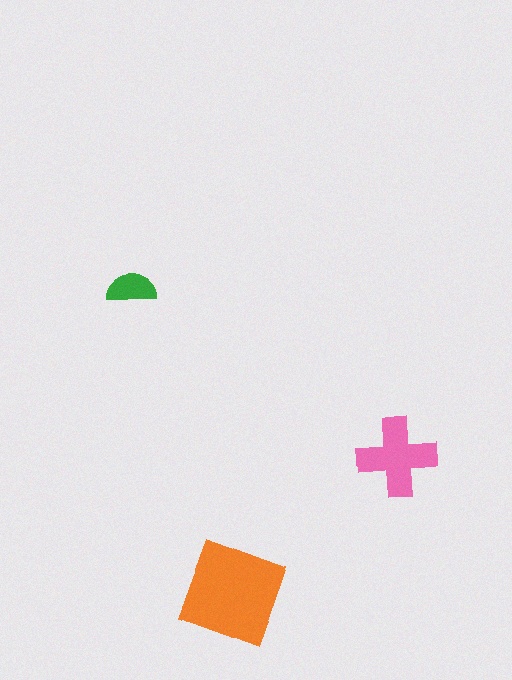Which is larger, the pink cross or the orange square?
The orange square.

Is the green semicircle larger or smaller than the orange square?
Smaller.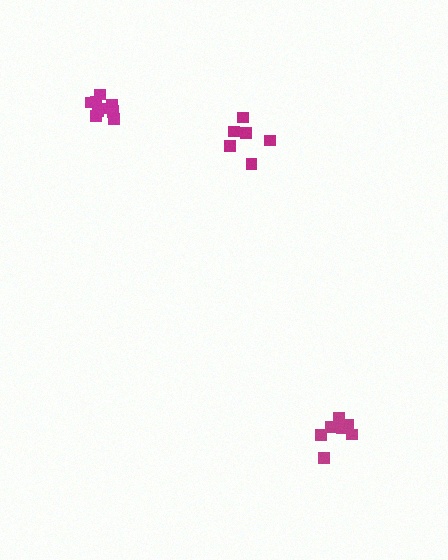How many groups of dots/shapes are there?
There are 3 groups.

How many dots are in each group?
Group 1: 8 dots, Group 2: 10 dots, Group 3: 7 dots (25 total).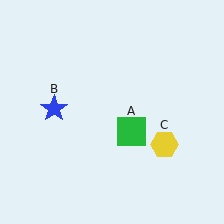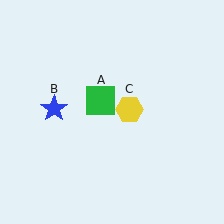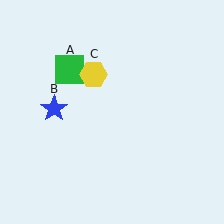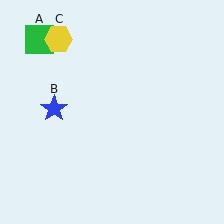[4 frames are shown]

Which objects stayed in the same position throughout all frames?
Blue star (object B) remained stationary.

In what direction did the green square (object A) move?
The green square (object A) moved up and to the left.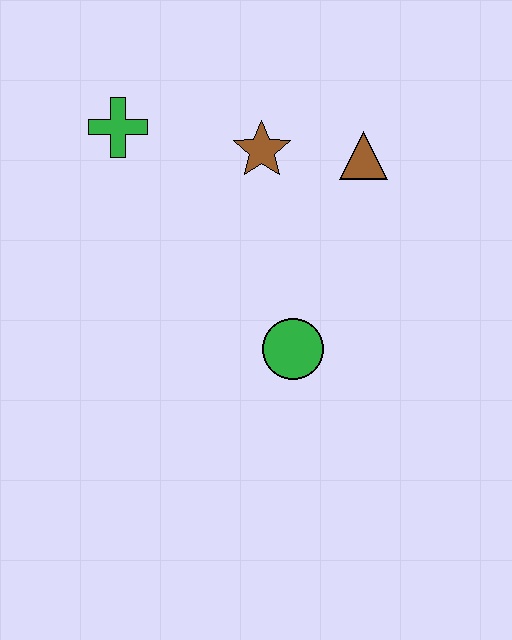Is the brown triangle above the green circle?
Yes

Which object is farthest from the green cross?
The green circle is farthest from the green cross.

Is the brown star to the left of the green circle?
Yes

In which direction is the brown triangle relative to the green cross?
The brown triangle is to the right of the green cross.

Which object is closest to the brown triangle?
The brown star is closest to the brown triangle.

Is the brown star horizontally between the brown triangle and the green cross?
Yes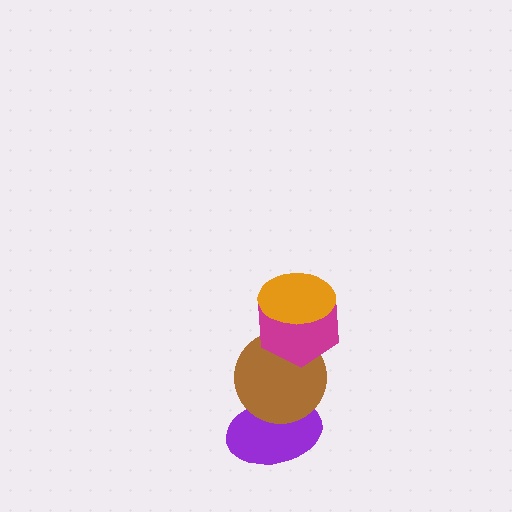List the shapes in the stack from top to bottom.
From top to bottom: the orange ellipse, the magenta hexagon, the brown circle, the purple ellipse.